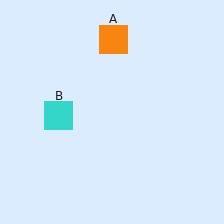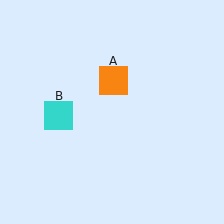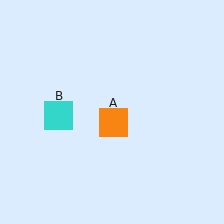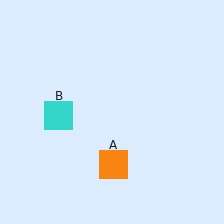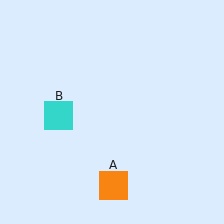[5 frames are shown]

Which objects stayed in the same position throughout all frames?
Cyan square (object B) remained stationary.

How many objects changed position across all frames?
1 object changed position: orange square (object A).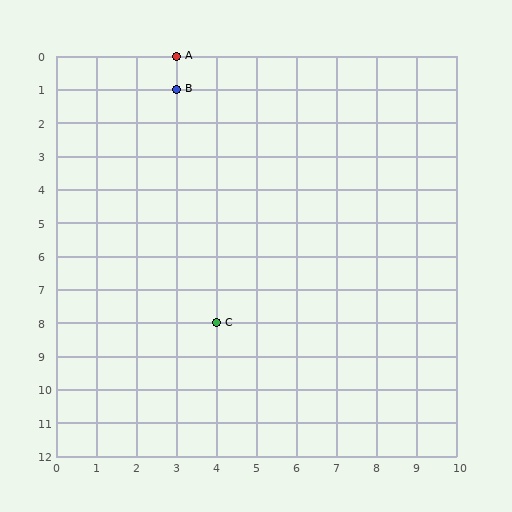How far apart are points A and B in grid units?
Points A and B are 1 row apart.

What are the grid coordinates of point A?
Point A is at grid coordinates (3, 0).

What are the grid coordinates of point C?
Point C is at grid coordinates (4, 8).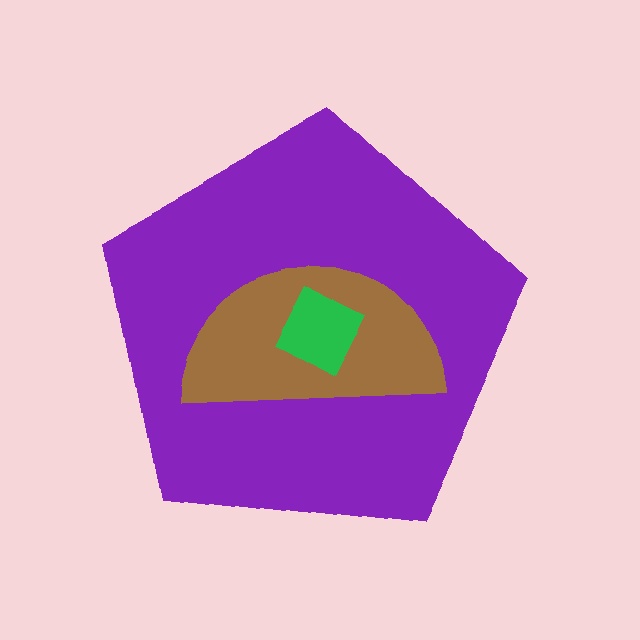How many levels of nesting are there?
3.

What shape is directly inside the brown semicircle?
The green square.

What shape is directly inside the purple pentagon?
The brown semicircle.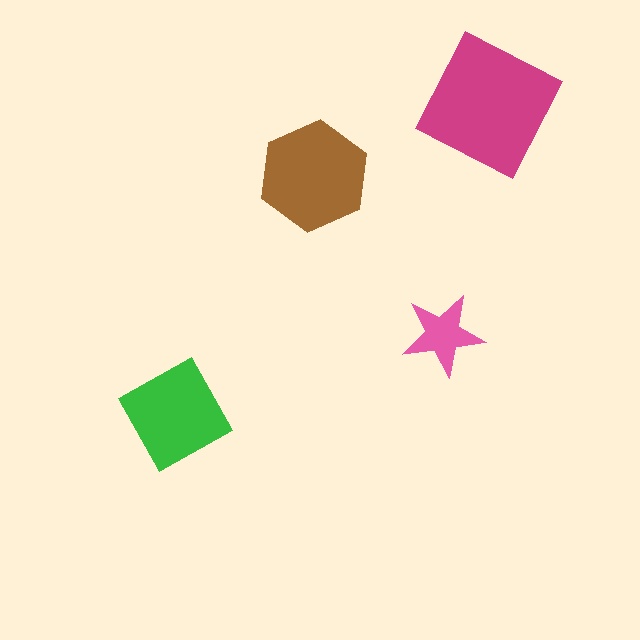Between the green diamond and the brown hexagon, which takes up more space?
The brown hexagon.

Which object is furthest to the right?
The magenta square is rightmost.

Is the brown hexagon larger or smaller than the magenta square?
Smaller.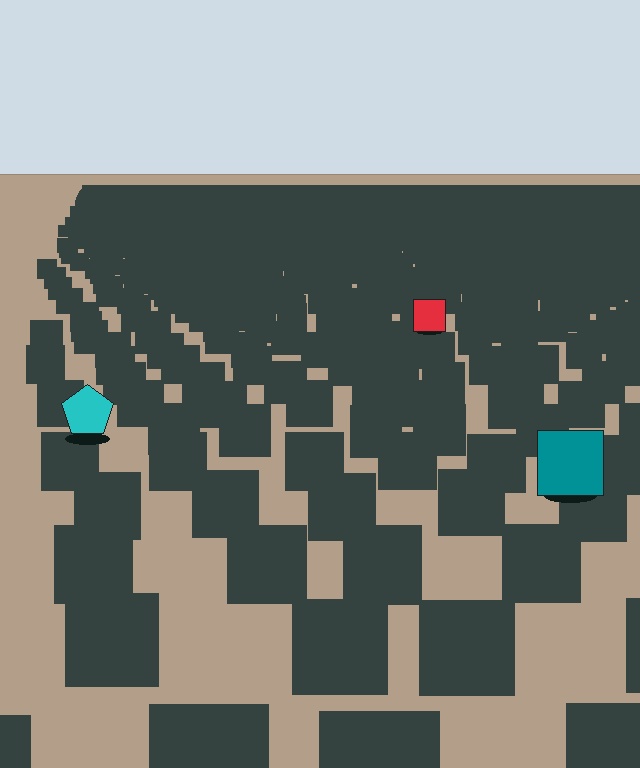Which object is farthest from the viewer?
The red square is farthest from the viewer. It appears smaller and the ground texture around it is denser.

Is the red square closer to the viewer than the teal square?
No. The teal square is closer — you can tell from the texture gradient: the ground texture is coarser near it.